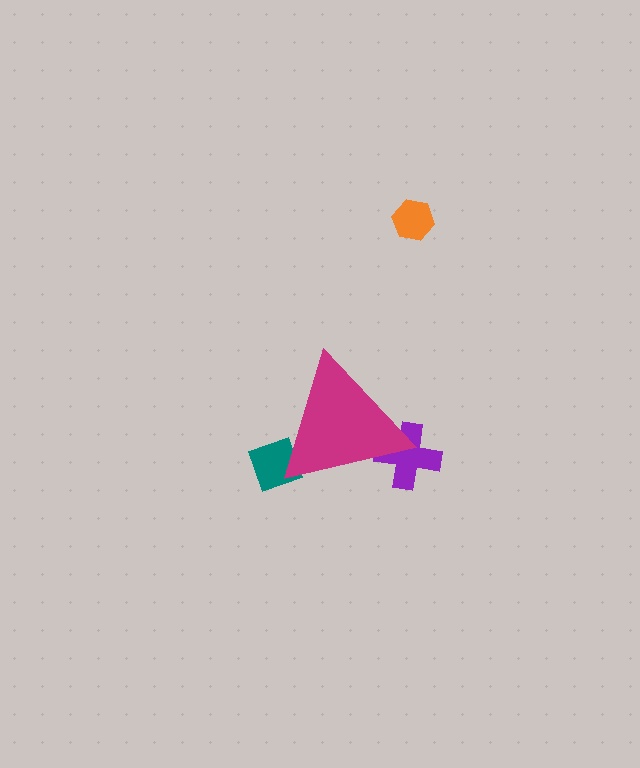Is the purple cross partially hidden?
Yes, the purple cross is partially hidden behind the magenta triangle.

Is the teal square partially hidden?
Yes, the teal square is partially hidden behind the magenta triangle.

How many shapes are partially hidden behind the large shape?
2 shapes are partially hidden.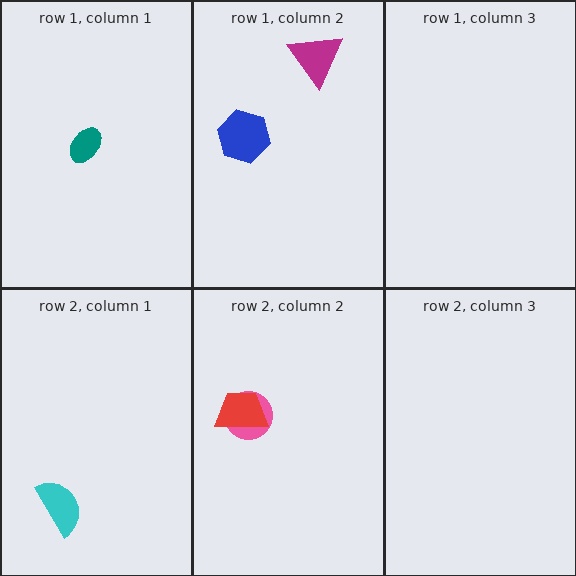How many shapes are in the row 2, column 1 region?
1.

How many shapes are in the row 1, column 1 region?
1.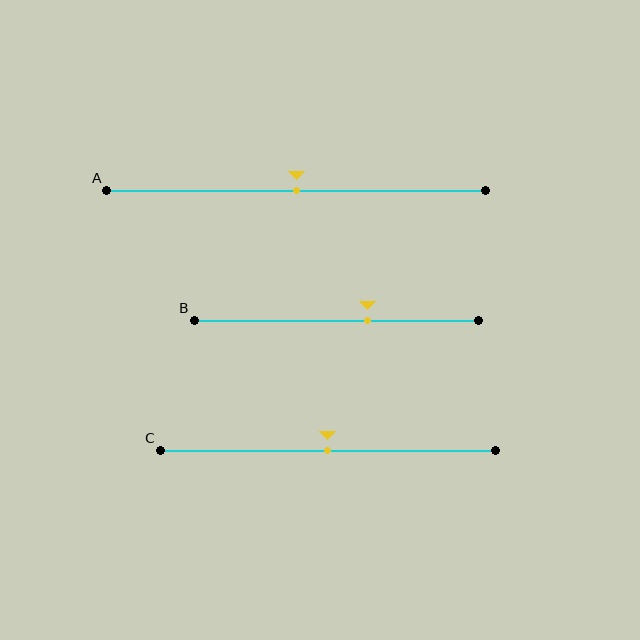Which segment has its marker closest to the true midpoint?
Segment A has its marker closest to the true midpoint.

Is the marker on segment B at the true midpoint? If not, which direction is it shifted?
No, the marker on segment B is shifted to the right by about 11% of the segment length.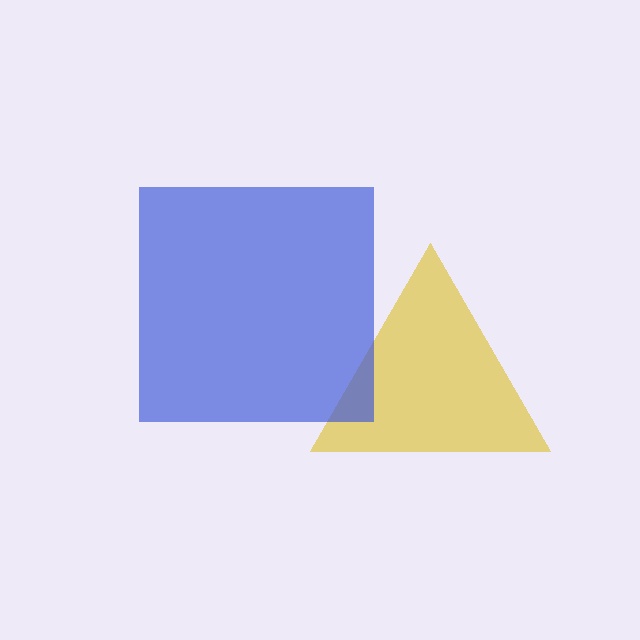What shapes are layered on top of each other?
The layered shapes are: a yellow triangle, a blue square.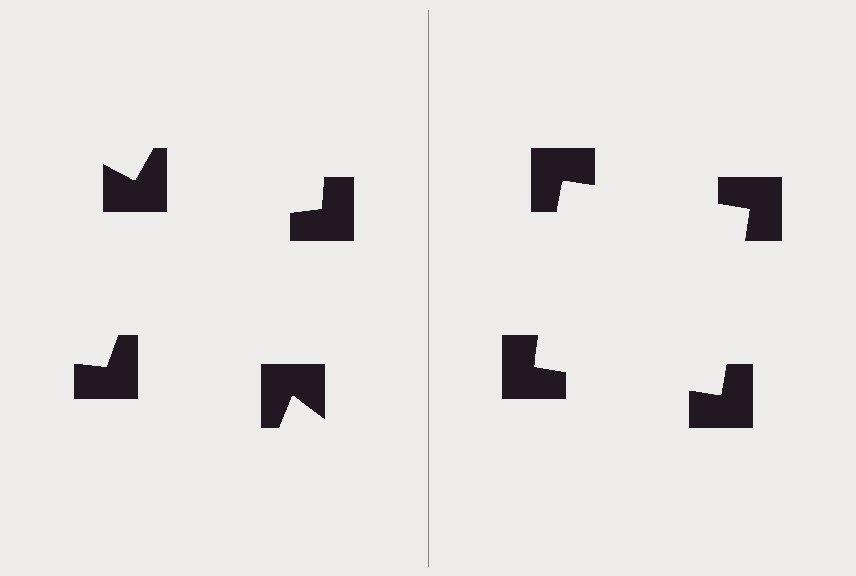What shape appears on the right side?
An illusory square.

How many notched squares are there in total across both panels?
8 — 4 on each side.